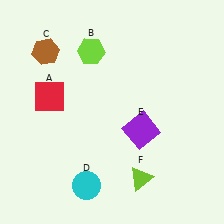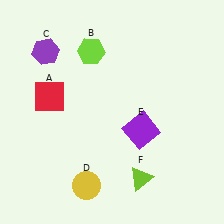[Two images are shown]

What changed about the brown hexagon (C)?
In Image 1, C is brown. In Image 2, it changed to purple.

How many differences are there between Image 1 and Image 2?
There are 2 differences between the two images.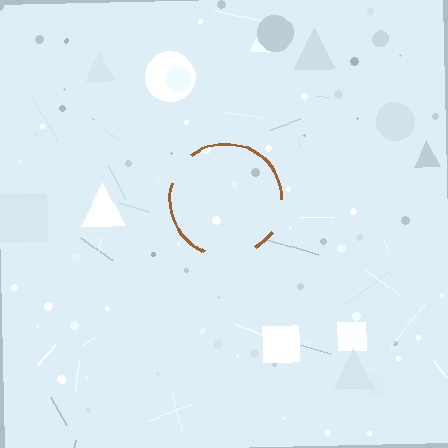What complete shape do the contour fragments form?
The contour fragments form a circle.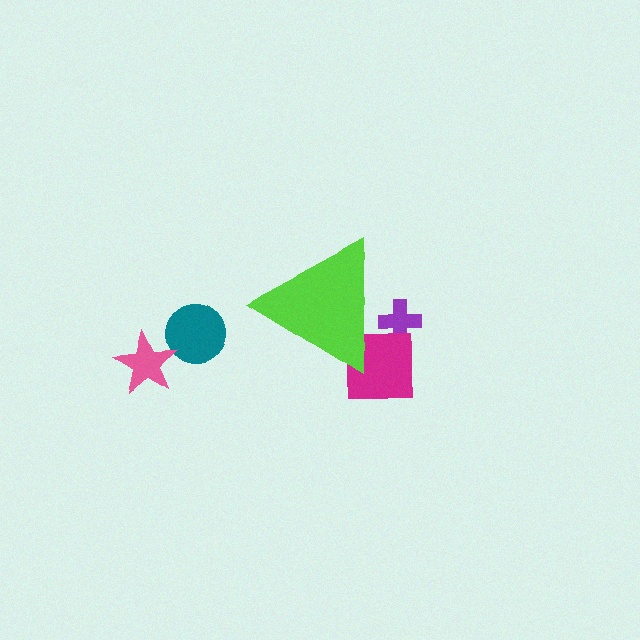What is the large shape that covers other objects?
A lime triangle.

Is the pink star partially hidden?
No, the pink star is fully visible.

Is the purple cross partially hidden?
Yes, the purple cross is partially hidden behind the lime triangle.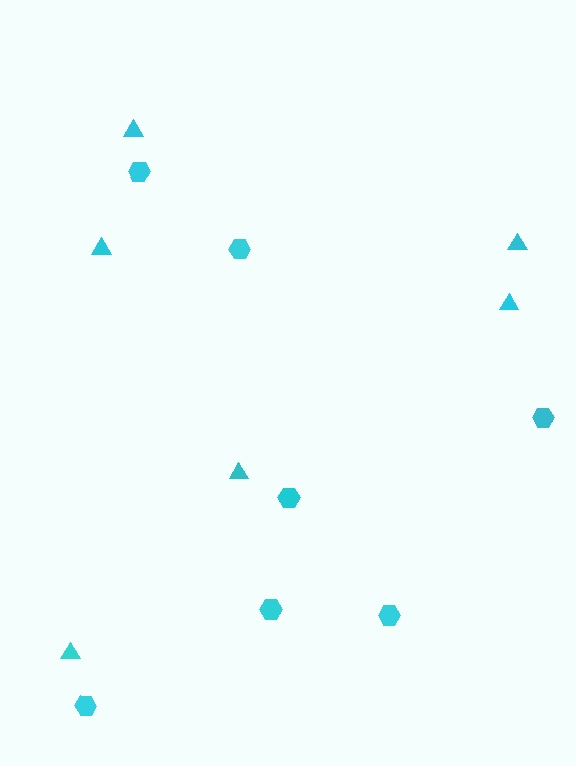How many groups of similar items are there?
There are 2 groups: one group of hexagons (7) and one group of triangles (6).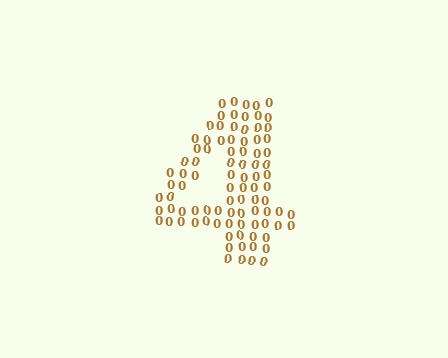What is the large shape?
The large shape is the digit 4.